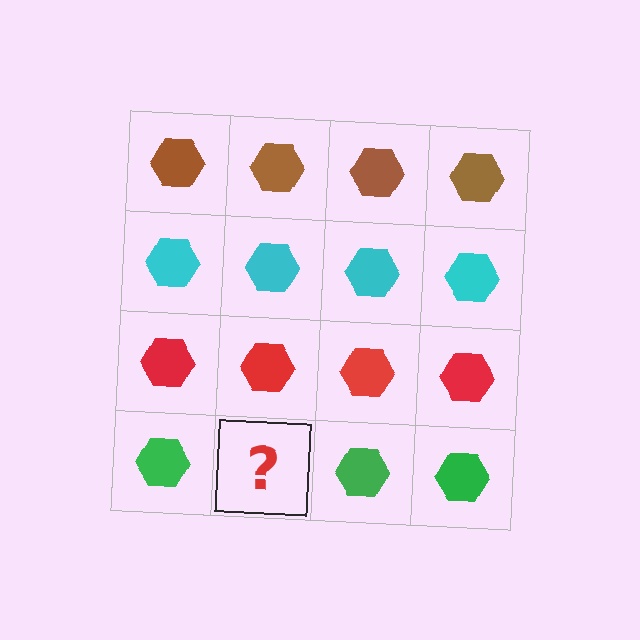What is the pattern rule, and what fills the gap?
The rule is that each row has a consistent color. The gap should be filled with a green hexagon.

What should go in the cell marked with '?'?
The missing cell should contain a green hexagon.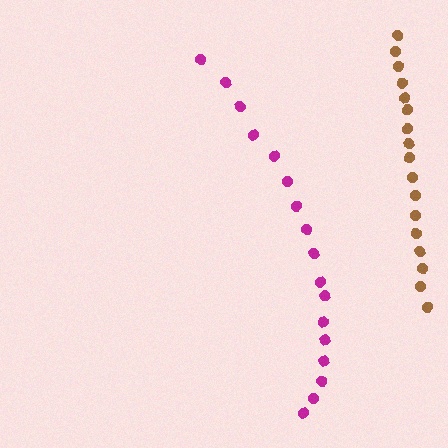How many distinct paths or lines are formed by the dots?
There are 2 distinct paths.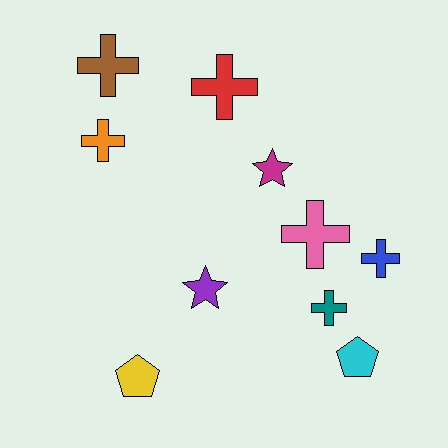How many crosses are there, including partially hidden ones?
There are 6 crosses.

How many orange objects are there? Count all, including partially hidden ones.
There is 1 orange object.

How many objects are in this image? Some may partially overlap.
There are 10 objects.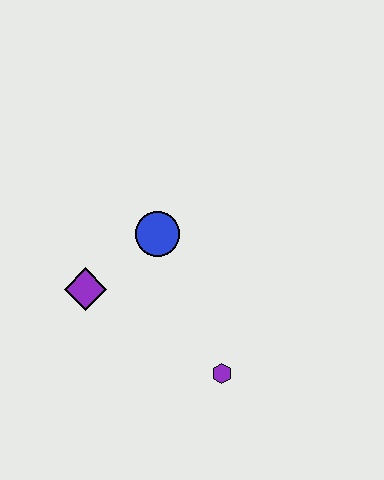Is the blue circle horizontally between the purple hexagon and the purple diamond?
Yes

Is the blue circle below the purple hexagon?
No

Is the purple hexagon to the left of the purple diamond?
No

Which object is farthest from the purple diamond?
The purple hexagon is farthest from the purple diamond.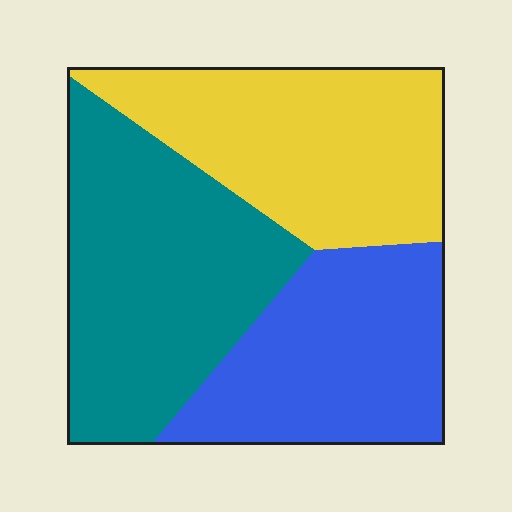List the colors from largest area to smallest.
From largest to smallest: teal, yellow, blue.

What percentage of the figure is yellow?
Yellow covers around 35% of the figure.